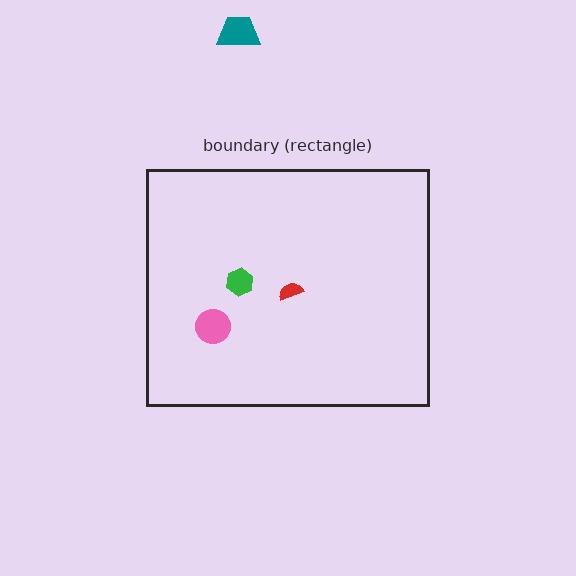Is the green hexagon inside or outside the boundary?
Inside.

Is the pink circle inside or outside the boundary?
Inside.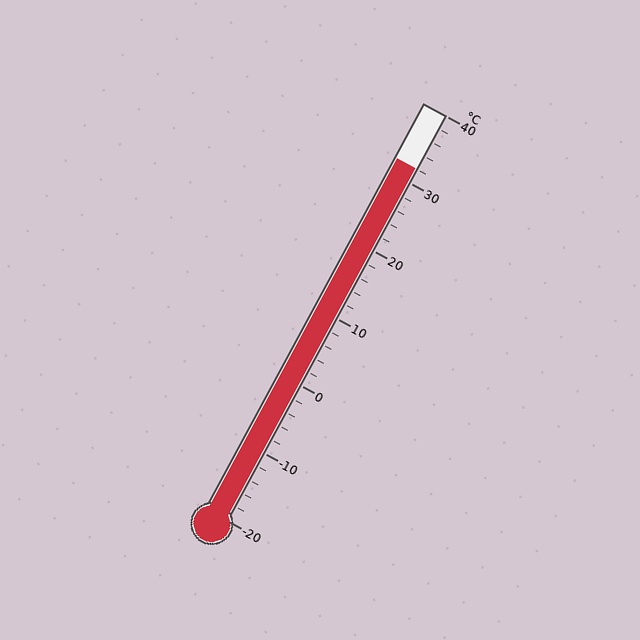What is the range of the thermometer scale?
The thermometer scale ranges from -20°C to 40°C.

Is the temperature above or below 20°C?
The temperature is above 20°C.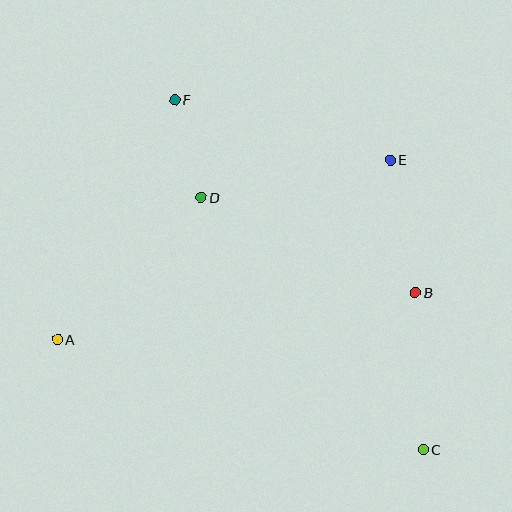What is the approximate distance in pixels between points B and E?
The distance between B and E is approximately 135 pixels.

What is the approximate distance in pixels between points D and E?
The distance between D and E is approximately 193 pixels.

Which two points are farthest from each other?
Points C and F are farthest from each other.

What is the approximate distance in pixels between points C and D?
The distance between C and D is approximately 336 pixels.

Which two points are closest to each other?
Points D and F are closest to each other.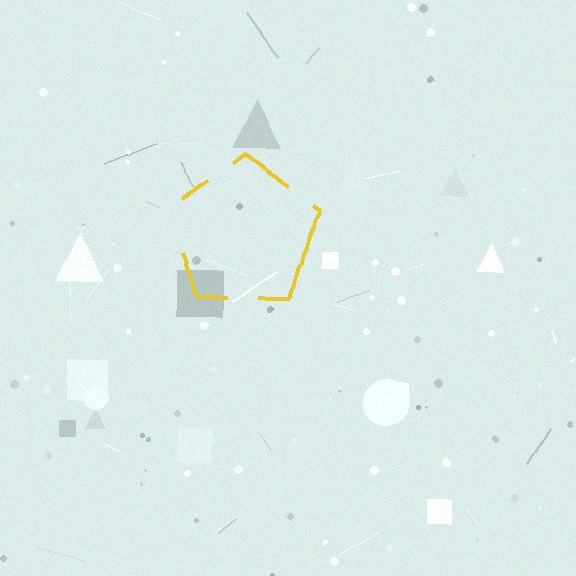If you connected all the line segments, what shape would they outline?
They would outline a pentagon.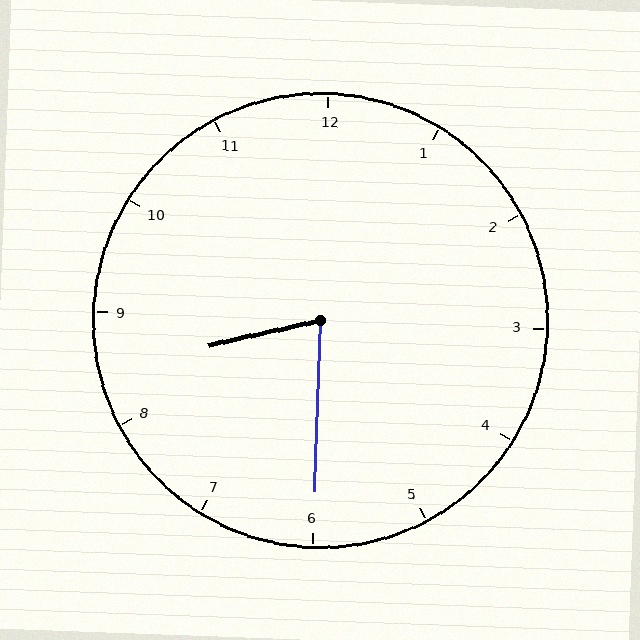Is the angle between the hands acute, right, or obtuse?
It is acute.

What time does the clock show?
8:30.